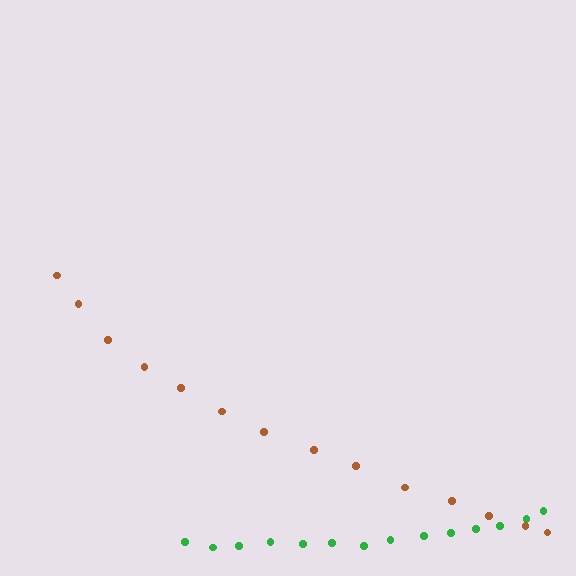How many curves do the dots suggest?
There are 2 distinct paths.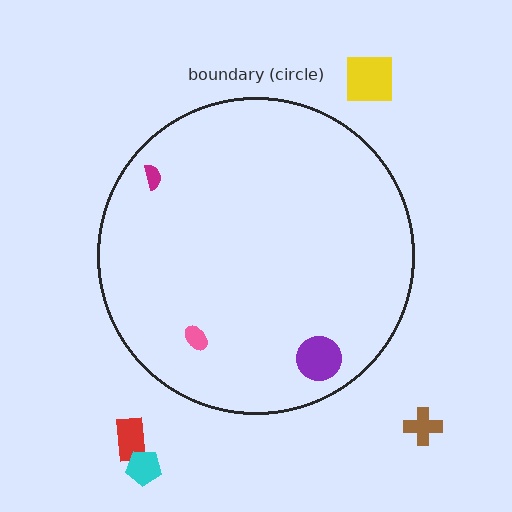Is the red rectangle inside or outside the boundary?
Outside.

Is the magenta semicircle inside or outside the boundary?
Inside.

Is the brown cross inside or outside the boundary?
Outside.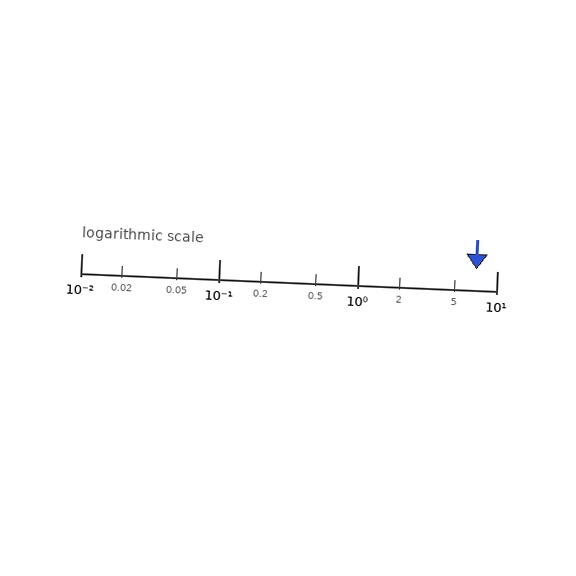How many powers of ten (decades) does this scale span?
The scale spans 3 decades, from 0.01 to 10.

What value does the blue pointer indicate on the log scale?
The pointer indicates approximately 7.1.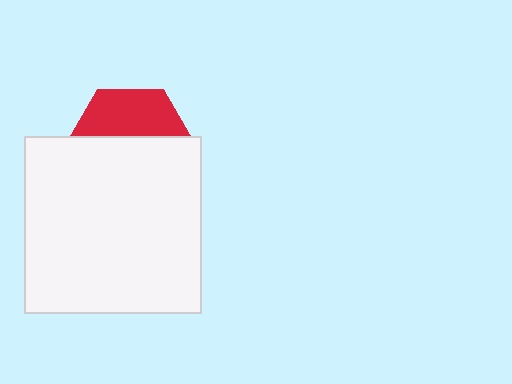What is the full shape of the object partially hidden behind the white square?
The partially hidden object is a red hexagon.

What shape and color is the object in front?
The object in front is a white square.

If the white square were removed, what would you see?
You would see the complete red hexagon.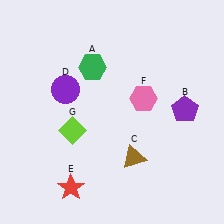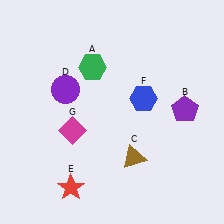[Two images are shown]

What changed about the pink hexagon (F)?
In Image 1, F is pink. In Image 2, it changed to blue.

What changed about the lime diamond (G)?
In Image 1, G is lime. In Image 2, it changed to magenta.